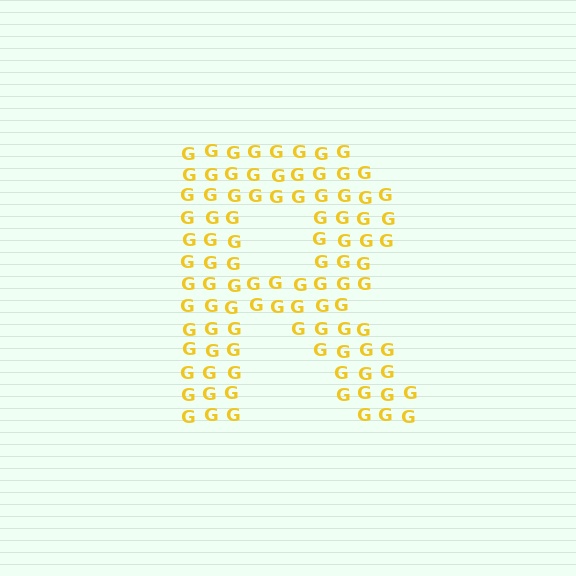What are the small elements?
The small elements are letter G's.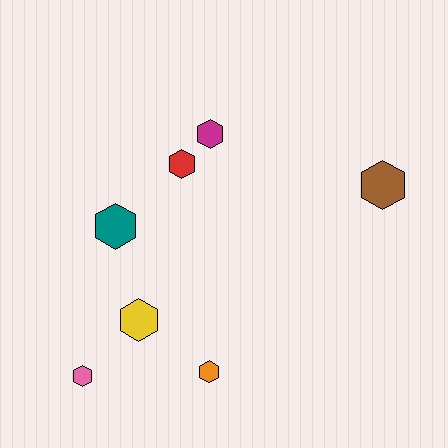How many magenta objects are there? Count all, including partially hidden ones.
There is 1 magenta object.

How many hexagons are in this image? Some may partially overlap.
There are 7 hexagons.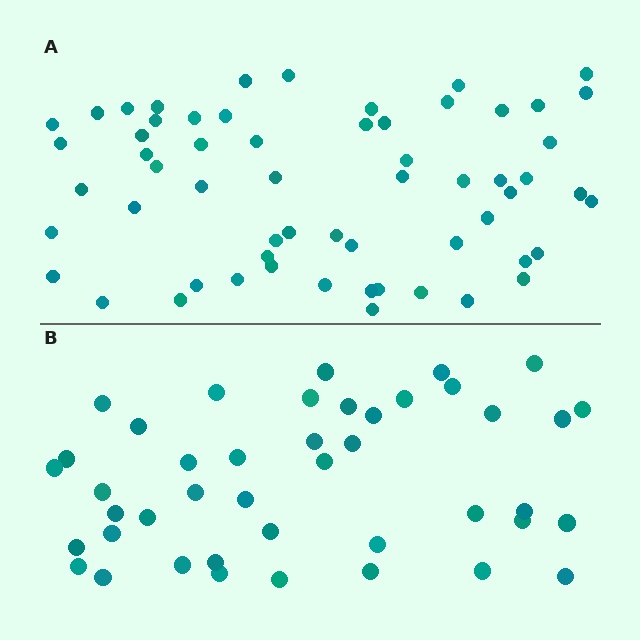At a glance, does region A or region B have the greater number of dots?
Region A (the top region) has more dots.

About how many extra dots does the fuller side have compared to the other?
Region A has approximately 15 more dots than region B.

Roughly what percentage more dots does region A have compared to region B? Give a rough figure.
About 40% more.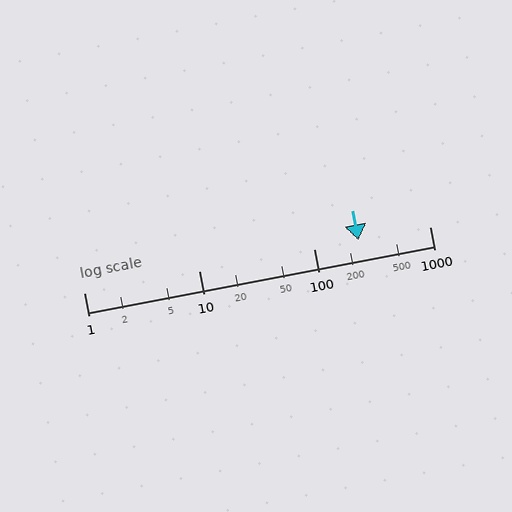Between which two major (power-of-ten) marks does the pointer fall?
The pointer is between 100 and 1000.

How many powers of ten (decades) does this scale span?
The scale spans 3 decades, from 1 to 1000.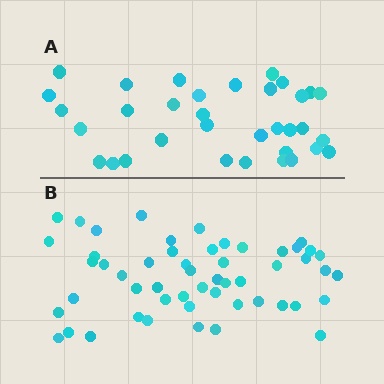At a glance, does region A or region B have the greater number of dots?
Region B (the bottom region) has more dots.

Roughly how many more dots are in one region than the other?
Region B has approximately 20 more dots than region A.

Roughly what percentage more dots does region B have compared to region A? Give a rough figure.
About 55% more.